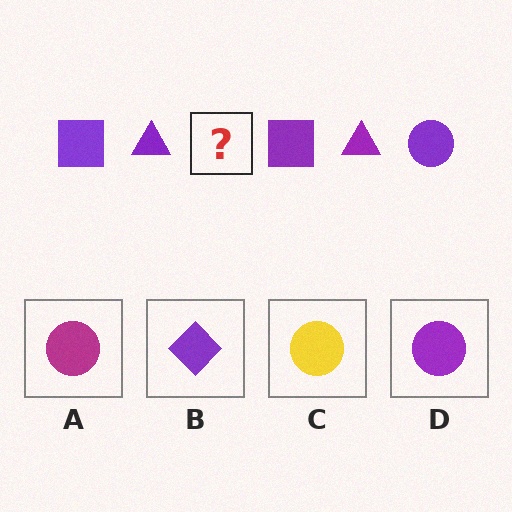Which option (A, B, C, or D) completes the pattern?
D.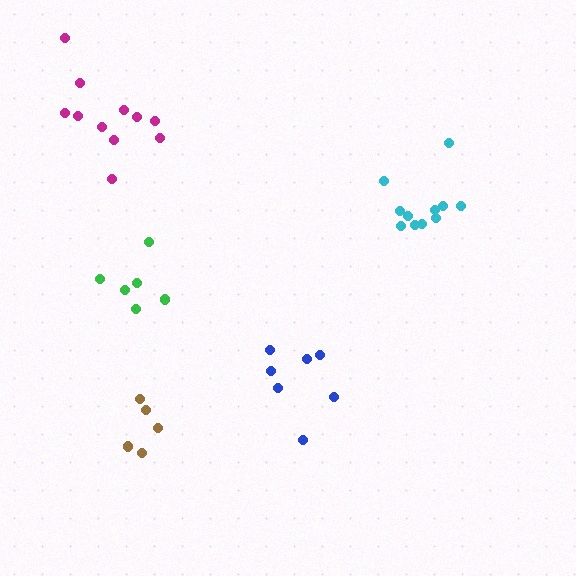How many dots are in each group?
Group 1: 5 dots, Group 2: 11 dots, Group 3: 11 dots, Group 4: 6 dots, Group 5: 7 dots (40 total).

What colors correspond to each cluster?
The clusters are colored: brown, cyan, magenta, green, blue.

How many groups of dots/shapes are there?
There are 5 groups.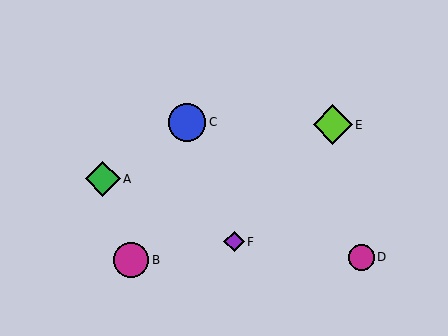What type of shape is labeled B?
Shape B is a magenta circle.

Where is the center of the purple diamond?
The center of the purple diamond is at (234, 242).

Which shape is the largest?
The lime diamond (labeled E) is the largest.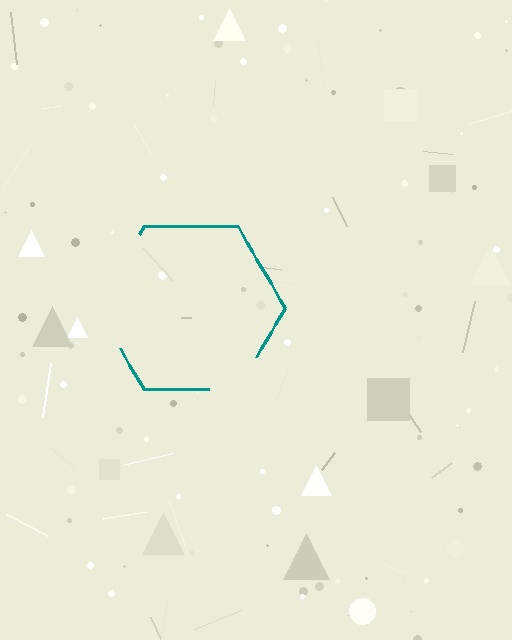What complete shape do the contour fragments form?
The contour fragments form a hexagon.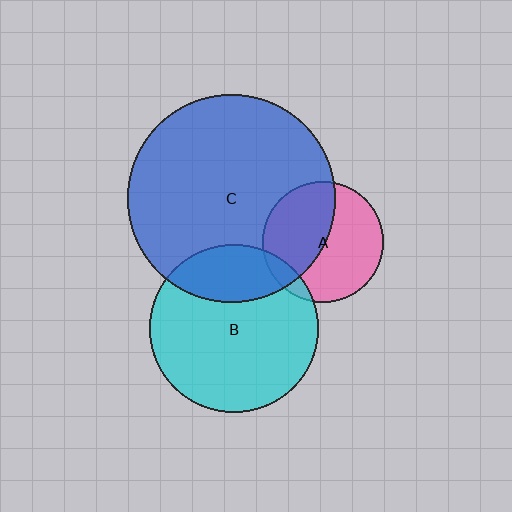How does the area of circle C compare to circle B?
Approximately 1.5 times.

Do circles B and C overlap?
Yes.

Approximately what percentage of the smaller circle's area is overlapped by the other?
Approximately 25%.